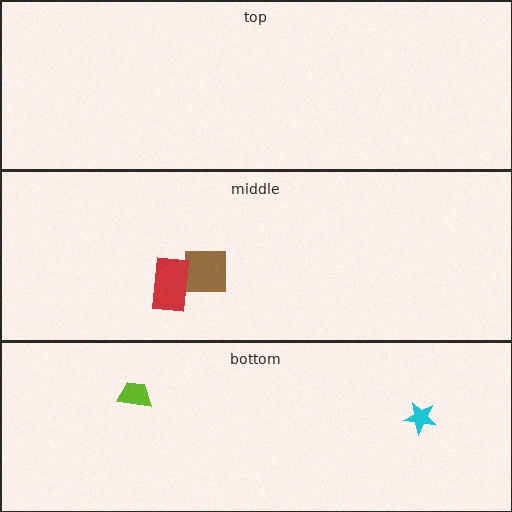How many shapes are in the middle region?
2.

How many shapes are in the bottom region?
2.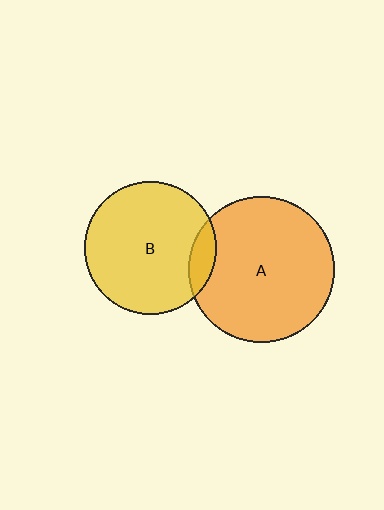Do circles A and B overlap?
Yes.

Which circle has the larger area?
Circle A (orange).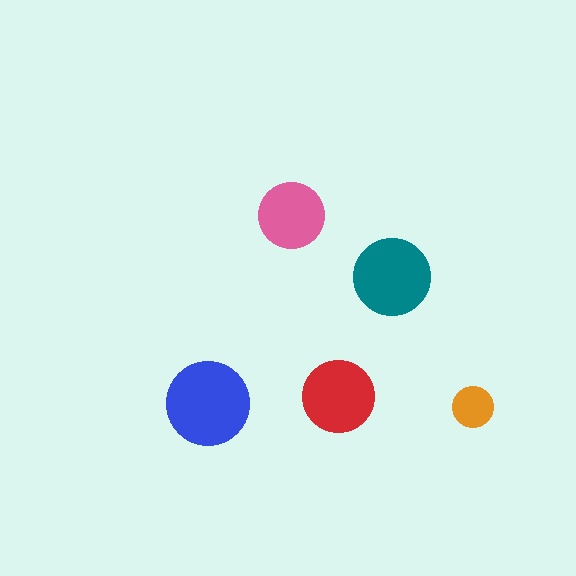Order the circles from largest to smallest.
the blue one, the teal one, the red one, the pink one, the orange one.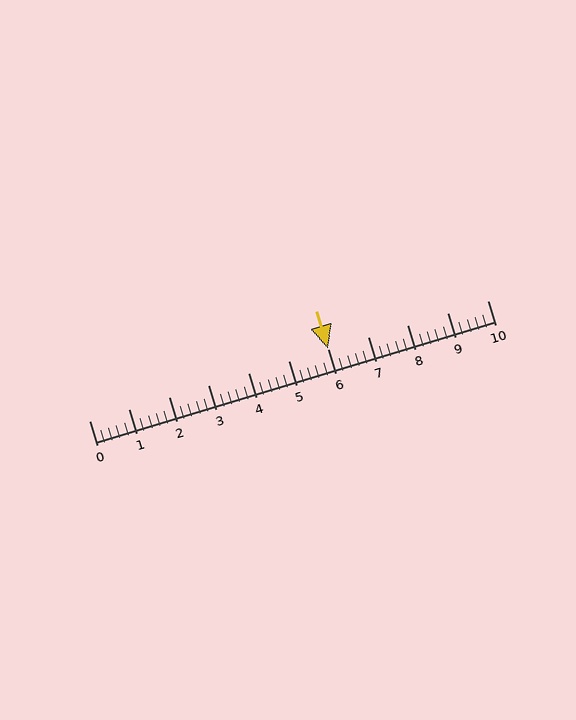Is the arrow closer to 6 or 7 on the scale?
The arrow is closer to 6.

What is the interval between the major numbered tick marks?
The major tick marks are spaced 1 units apart.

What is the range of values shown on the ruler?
The ruler shows values from 0 to 10.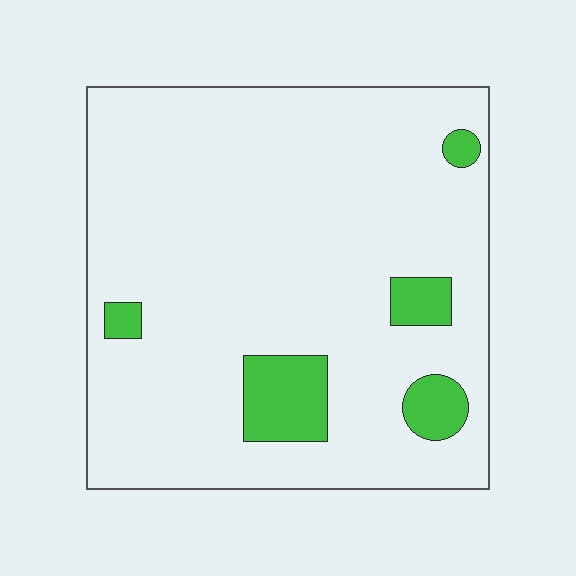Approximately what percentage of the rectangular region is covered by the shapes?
Approximately 10%.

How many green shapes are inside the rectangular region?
5.